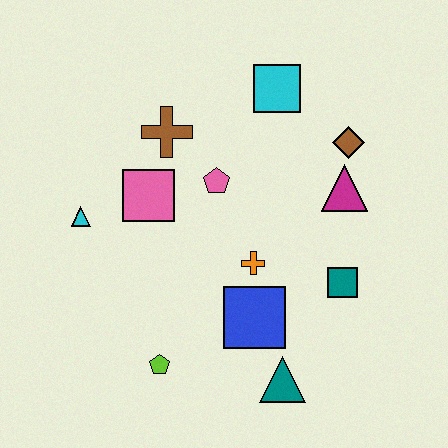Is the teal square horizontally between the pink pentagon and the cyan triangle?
No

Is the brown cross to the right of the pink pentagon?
No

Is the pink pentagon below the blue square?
No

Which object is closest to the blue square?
The orange cross is closest to the blue square.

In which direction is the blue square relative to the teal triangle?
The blue square is above the teal triangle.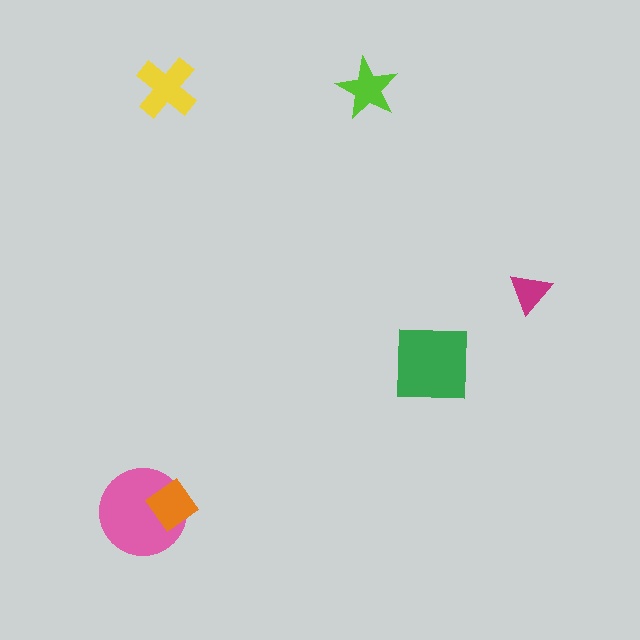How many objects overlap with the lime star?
0 objects overlap with the lime star.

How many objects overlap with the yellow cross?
0 objects overlap with the yellow cross.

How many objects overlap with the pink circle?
1 object overlaps with the pink circle.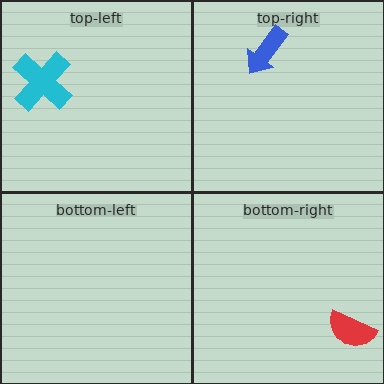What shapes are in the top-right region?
The blue arrow.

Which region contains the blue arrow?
The top-right region.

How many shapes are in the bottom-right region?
1.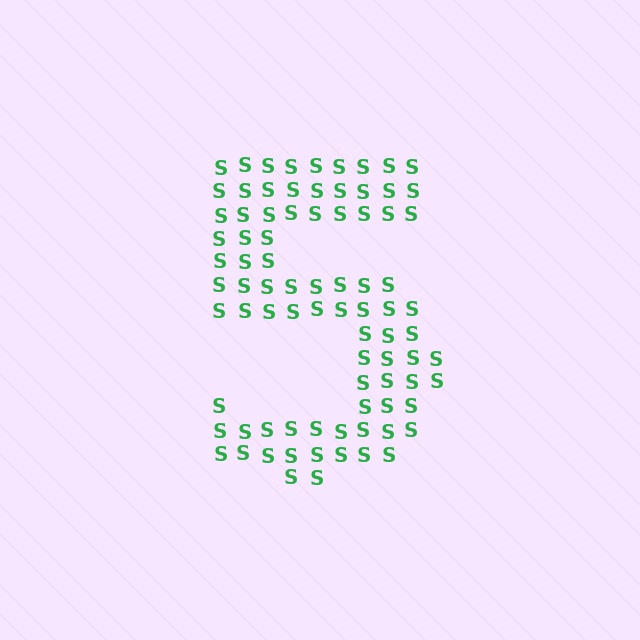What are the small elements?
The small elements are letter S's.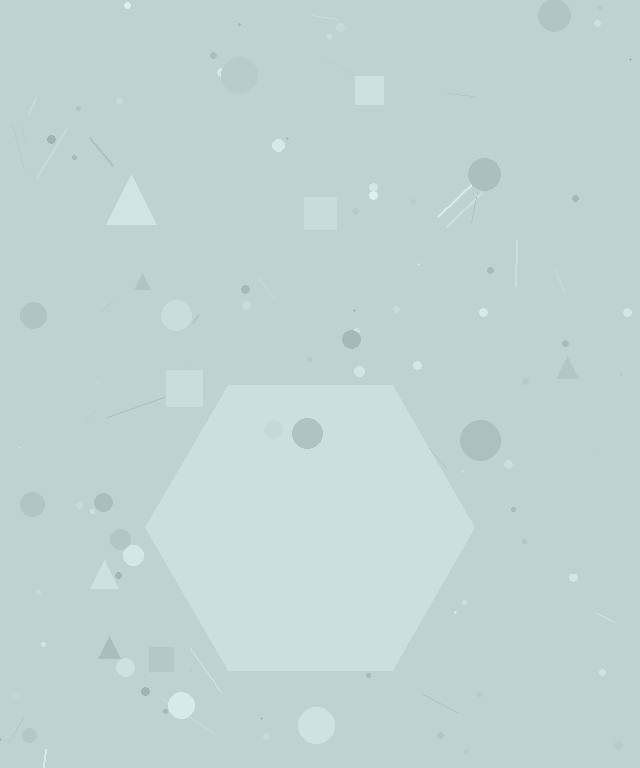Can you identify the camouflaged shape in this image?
The camouflaged shape is a hexagon.